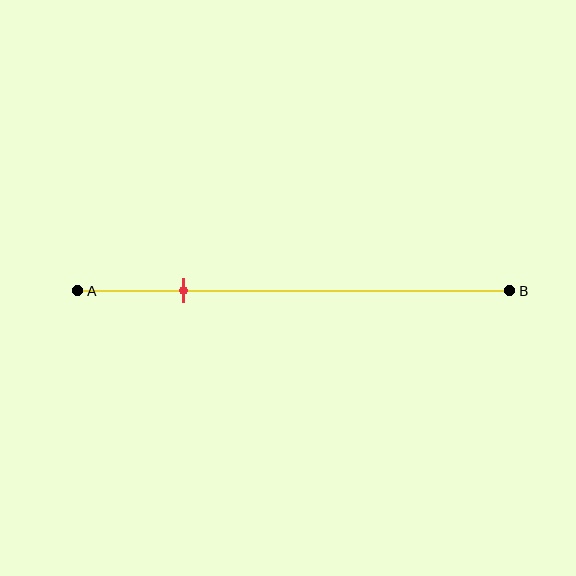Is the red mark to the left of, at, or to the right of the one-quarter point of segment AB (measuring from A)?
The red mark is approximately at the one-quarter point of segment AB.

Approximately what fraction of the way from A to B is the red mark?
The red mark is approximately 25% of the way from A to B.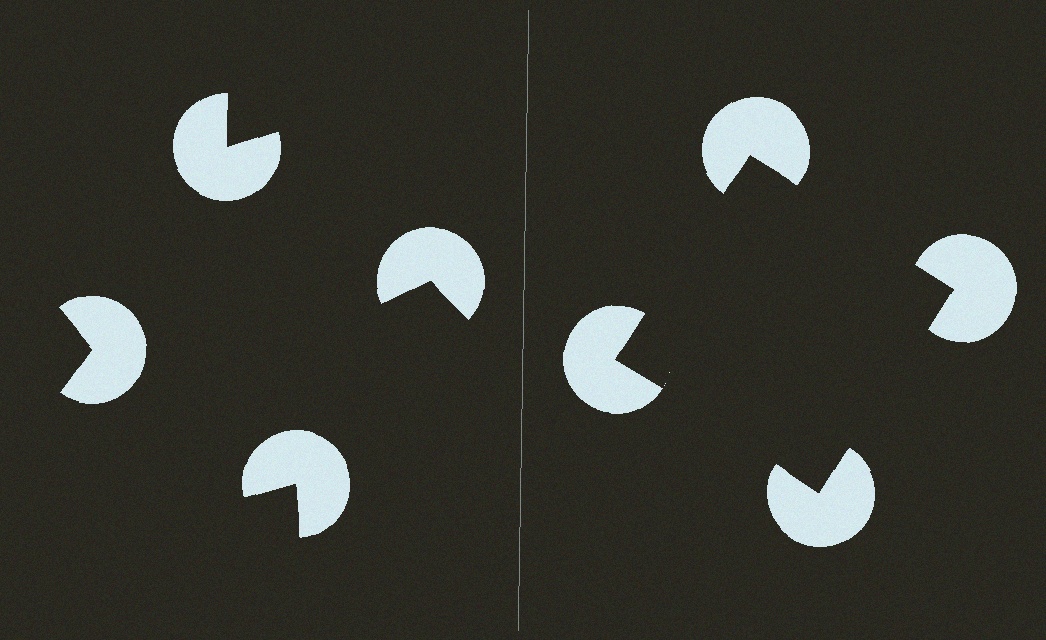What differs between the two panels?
The pac-man discs are positioned identically on both sides; only the wedge orientations differ. On the right they align to a square; on the left they are misaligned.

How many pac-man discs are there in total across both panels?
8 — 4 on each side.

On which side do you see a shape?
An illusory square appears on the right side. On the left side the wedge cuts are rotated, so no coherent shape forms.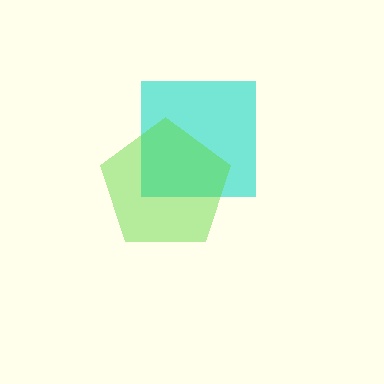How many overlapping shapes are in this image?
There are 2 overlapping shapes in the image.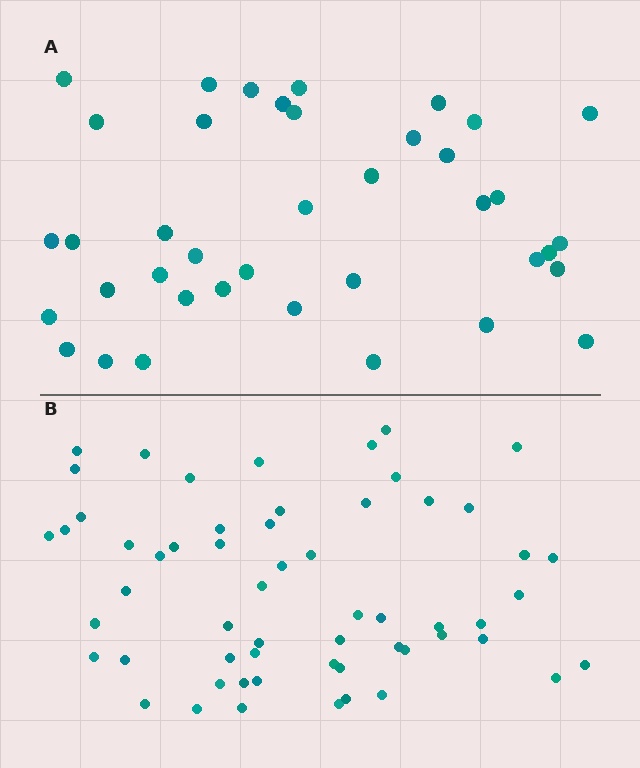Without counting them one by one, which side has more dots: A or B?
Region B (the bottom region) has more dots.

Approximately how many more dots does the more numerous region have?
Region B has approximately 20 more dots than region A.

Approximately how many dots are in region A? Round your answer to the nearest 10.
About 40 dots. (The exact count is 39, which rounds to 40.)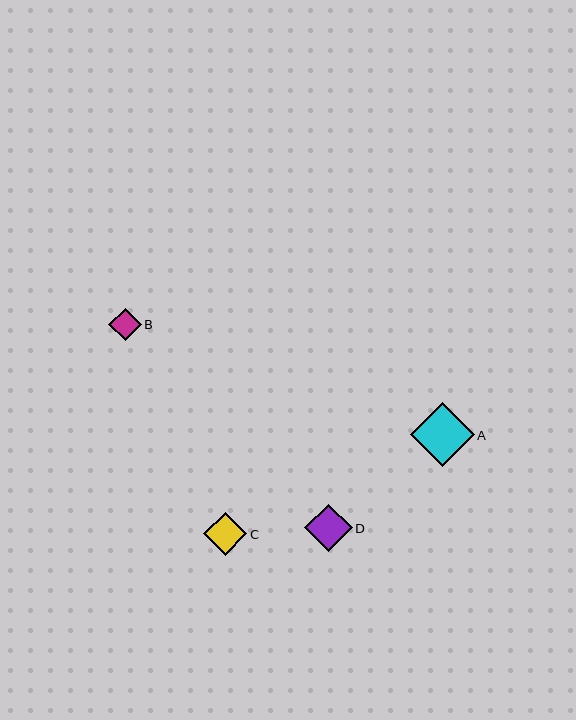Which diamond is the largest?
Diamond A is the largest with a size of approximately 64 pixels.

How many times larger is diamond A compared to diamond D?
Diamond A is approximately 1.4 times the size of diamond D.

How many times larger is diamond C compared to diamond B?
Diamond C is approximately 1.3 times the size of diamond B.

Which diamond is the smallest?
Diamond B is the smallest with a size of approximately 33 pixels.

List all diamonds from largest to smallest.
From largest to smallest: A, D, C, B.